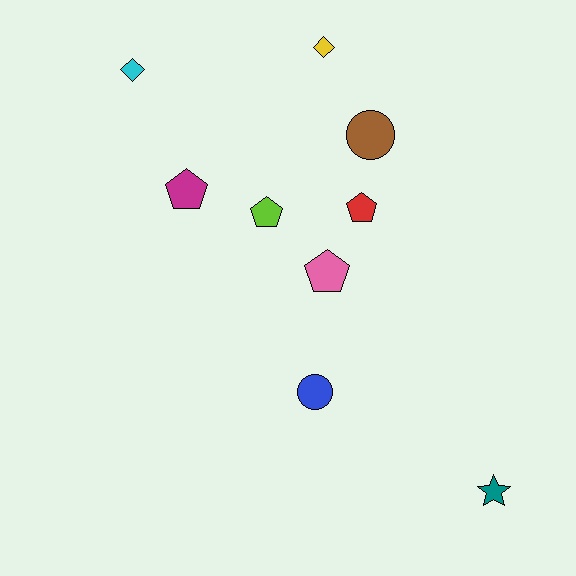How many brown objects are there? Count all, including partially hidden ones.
There is 1 brown object.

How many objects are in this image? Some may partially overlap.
There are 9 objects.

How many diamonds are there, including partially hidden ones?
There are 2 diamonds.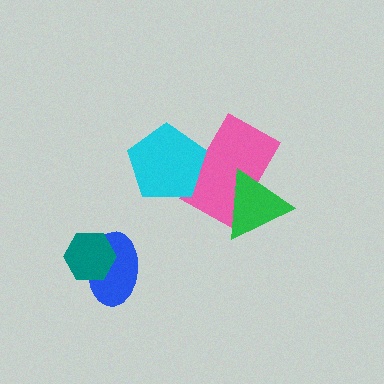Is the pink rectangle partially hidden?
Yes, it is partially covered by another shape.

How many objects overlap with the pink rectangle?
2 objects overlap with the pink rectangle.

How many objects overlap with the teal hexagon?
1 object overlaps with the teal hexagon.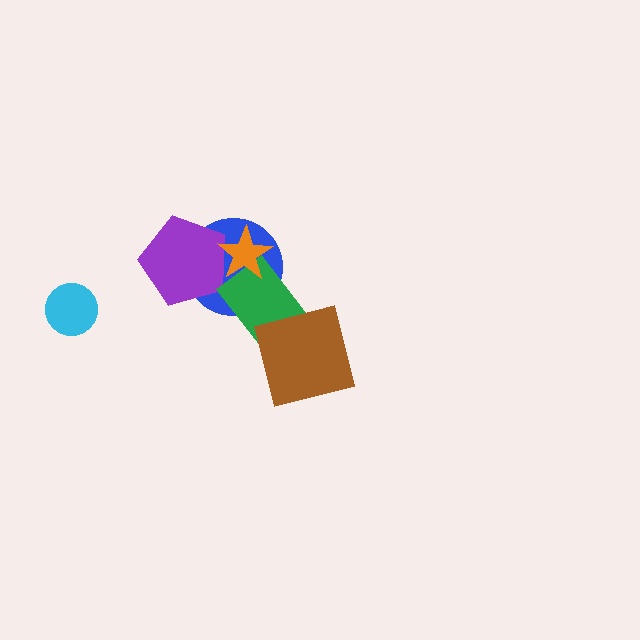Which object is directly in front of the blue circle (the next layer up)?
The purple pentagon is directly in front of the blue circle.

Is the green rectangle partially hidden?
Yes, it is partially covered by another shape.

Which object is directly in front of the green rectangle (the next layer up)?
The brown square is directly in front of the green rectangle.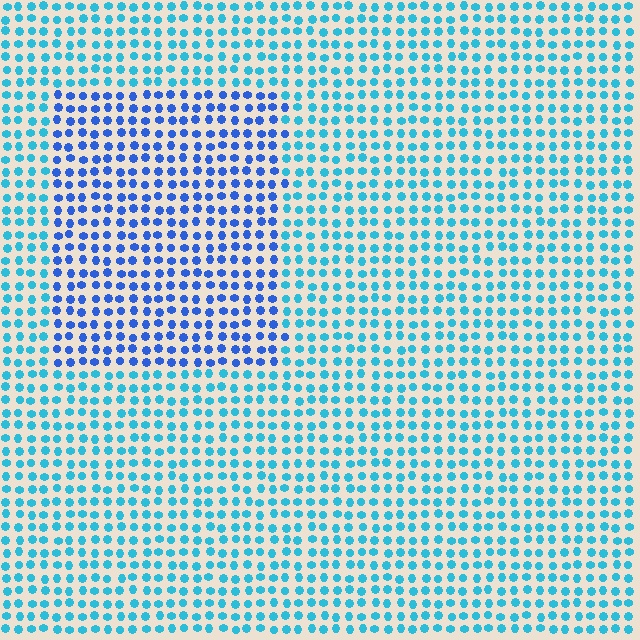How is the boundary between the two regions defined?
The boundary is defined purely by a slight shift in hue (about 32 degrees). Spacing, size, and orientation are identical on both sides.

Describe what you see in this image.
The image is filled with small cyan elements in a uniform arrangement. A rectangle-shaped region is visible where the elements are tinted to a slightly different hue, forming a subtle color boundary.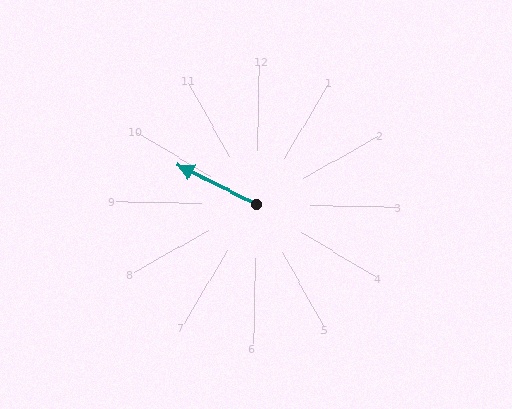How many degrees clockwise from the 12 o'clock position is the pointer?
Approximately 296 degrees.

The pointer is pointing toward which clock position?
Roughly 10 o'clock.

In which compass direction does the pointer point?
Northwest.